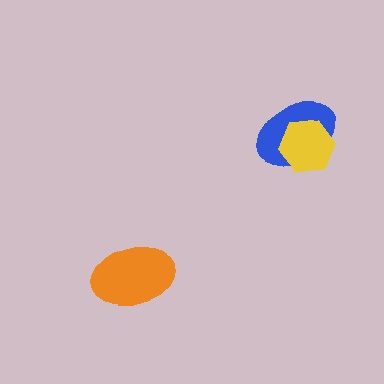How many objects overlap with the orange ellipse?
0 objects overlap with the orange ellipse.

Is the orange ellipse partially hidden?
No, no other shape covers it.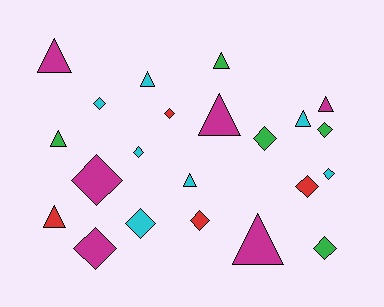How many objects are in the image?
There are 22 objects.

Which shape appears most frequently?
Diamond, with 12 objects.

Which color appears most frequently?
Cyan, with 7 objects.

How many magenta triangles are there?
There are 4 magenta triangles.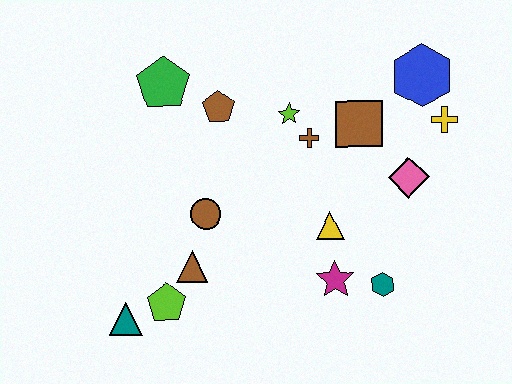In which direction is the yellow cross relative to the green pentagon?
The yellow cross is to the right of the green pentagon.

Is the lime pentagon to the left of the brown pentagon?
Yes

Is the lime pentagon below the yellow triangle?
Yes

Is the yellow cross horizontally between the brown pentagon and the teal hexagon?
No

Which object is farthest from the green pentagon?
The teal hexagon is farthest from the green pentagon.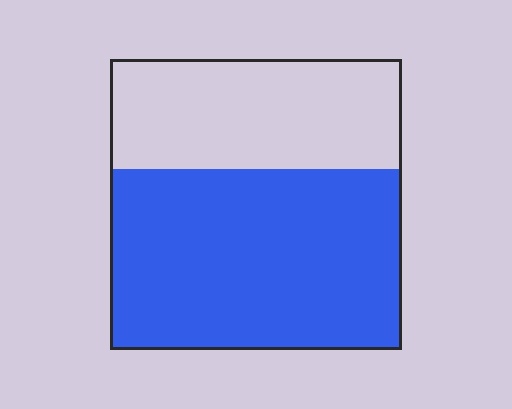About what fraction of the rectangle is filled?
About five eighths (5/8).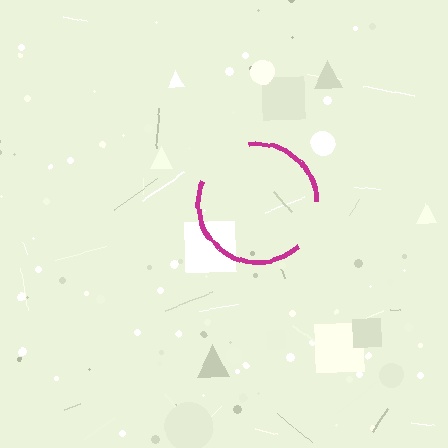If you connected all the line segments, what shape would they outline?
They would outline a circle.